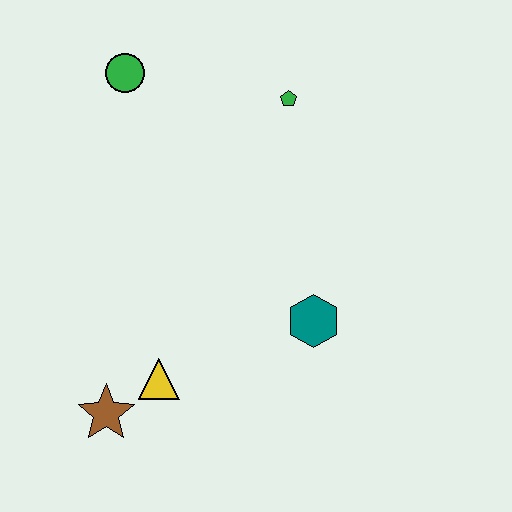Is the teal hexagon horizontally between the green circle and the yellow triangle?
No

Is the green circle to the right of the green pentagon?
No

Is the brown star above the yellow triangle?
No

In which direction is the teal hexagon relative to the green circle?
The teal hexagon is below the green circle.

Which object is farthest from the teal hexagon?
The green circle is farthest from the teal hexagon.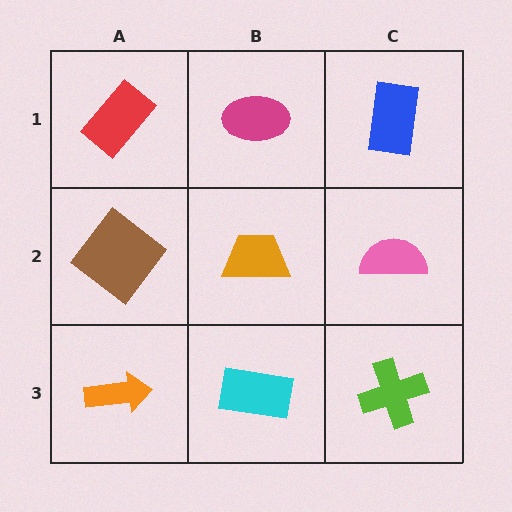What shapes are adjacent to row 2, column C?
A blue rectangle (row 1, column C), a lime cross (row 3, column C), an orange trapezoid (row 2, column B).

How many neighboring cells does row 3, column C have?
2.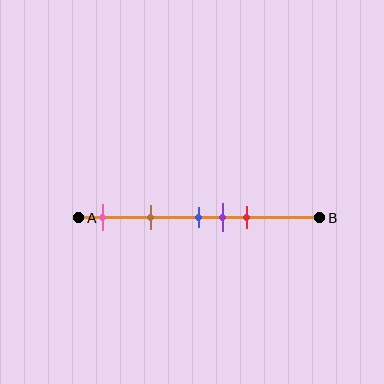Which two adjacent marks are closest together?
The blue and purple marks are the closest adjacent pair.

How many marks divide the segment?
There are 5 marks dividing the segment.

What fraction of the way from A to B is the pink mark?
The pink mark is approximately 10% (0.1) of the way from A to B.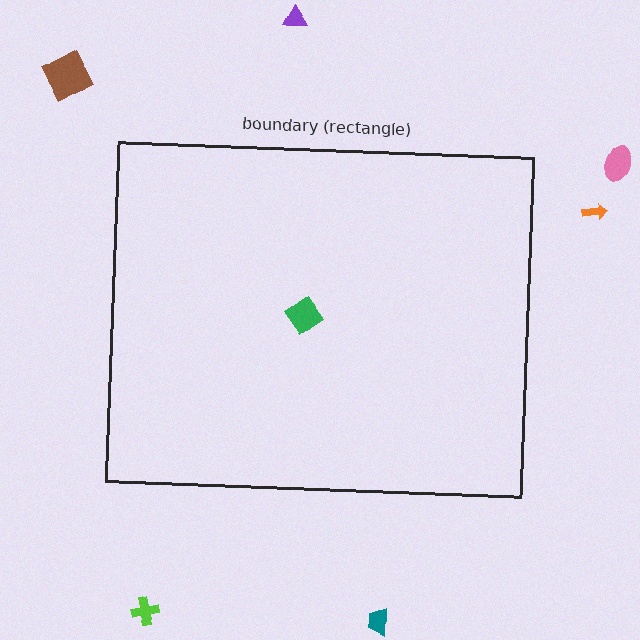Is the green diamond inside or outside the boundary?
Inside.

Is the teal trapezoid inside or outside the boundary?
Outside.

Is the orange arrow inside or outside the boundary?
Outside.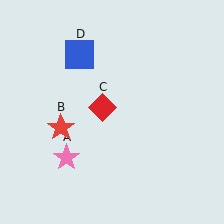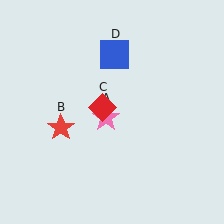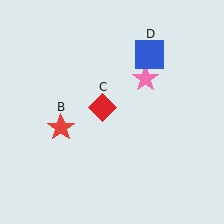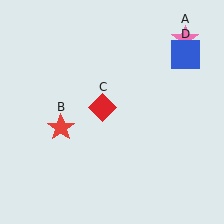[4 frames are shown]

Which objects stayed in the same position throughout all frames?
Red star (object B) and red diamond (object C) remained stationary.